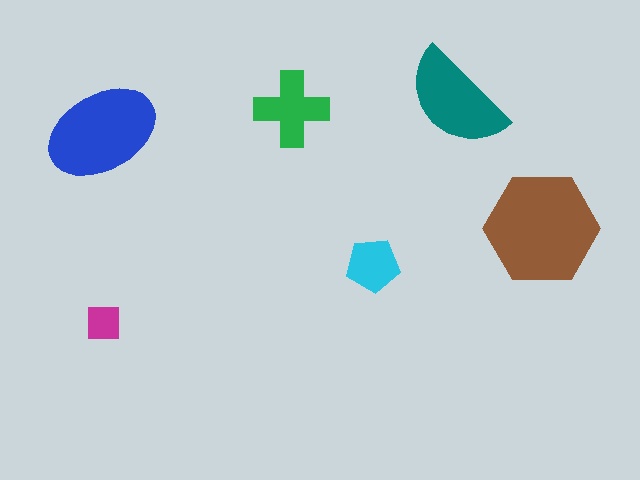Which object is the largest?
The brown hexagon.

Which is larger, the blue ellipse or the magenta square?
The blue ellipse.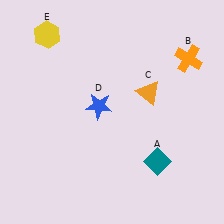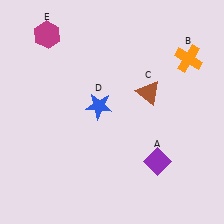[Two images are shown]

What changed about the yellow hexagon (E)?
In Image 1, E is yellow. In Image 2, it changed to magenta.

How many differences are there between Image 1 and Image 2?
There are 3 differences between the two images.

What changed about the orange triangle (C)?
In Image 1, C is orange. In Image 2, it changed to brown.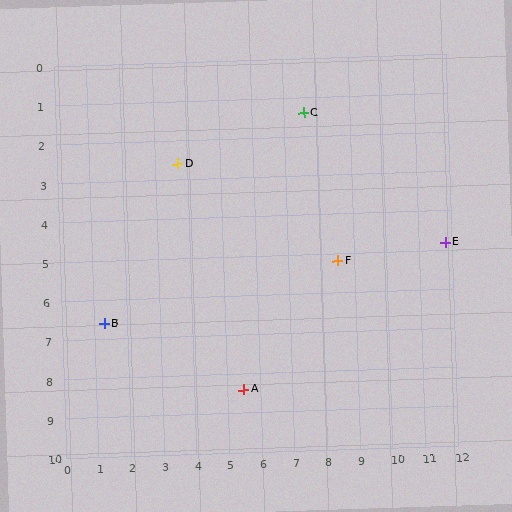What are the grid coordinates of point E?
Point E is at approximately (11.8, 4.8).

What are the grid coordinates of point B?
Point B is at approximately (1.3, 6.6).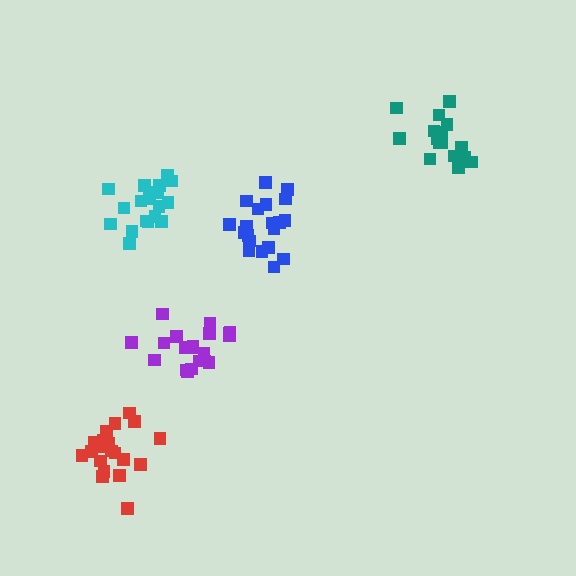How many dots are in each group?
Group 1: 20 dots, Group 2: 20 dots, Group 3: 20 dots, Group 4: 19 dots, Group 5: 16 dots (95 total).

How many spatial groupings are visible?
There are 5 spatial groupings.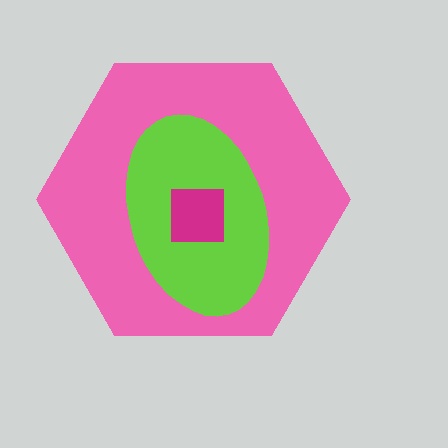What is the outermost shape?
The pink hexagon.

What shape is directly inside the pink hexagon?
The lime ellipse.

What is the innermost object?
The magenta square.